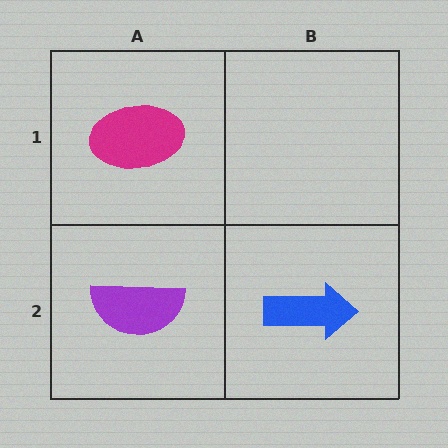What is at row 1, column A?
A magenta ellipse.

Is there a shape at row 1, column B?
No, that cell is empty.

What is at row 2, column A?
A purple semicircle.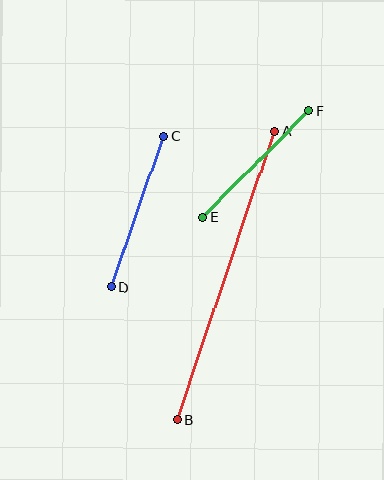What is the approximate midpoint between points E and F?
The midpoint is at approximately (256, 164) pixels.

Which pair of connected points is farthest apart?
Points A and B are farthest apart.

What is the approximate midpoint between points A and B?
The midpoint is at approximately (226, 275) pixels.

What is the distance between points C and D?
The distance is approximately 160 pixels.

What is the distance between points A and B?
The distance is approximately 305 pixels.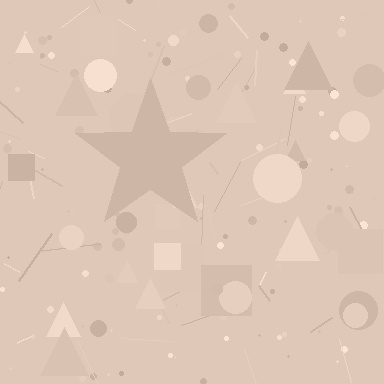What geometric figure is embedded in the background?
A star is embedded in the background.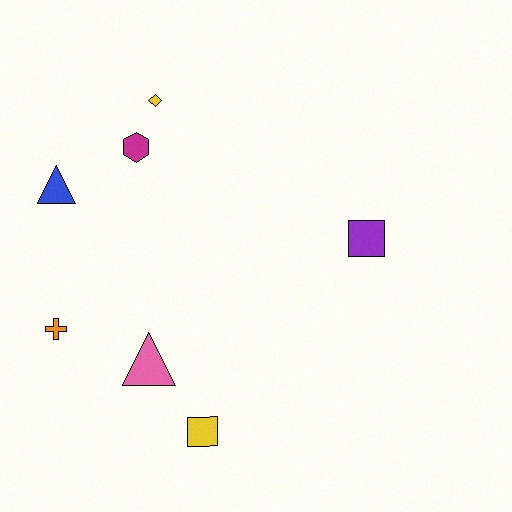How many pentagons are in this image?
There are no pentagons.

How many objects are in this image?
There are 7 objects.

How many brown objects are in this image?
There are no brown objects.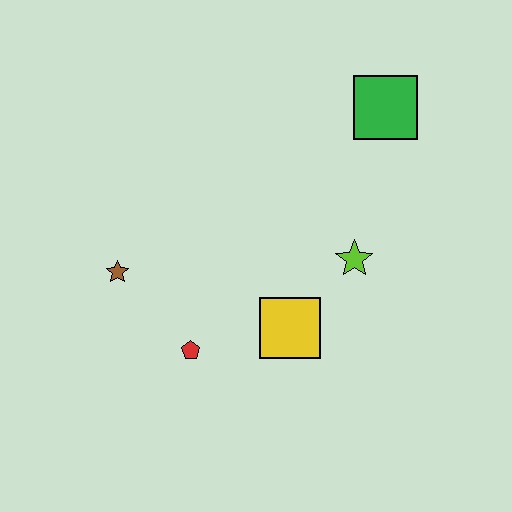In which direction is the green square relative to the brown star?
The green square is to the right of the brown star.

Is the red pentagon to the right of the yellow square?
No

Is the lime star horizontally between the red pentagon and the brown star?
No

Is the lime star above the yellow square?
Yes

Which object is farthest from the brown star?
The green square is farthest from the brown star.